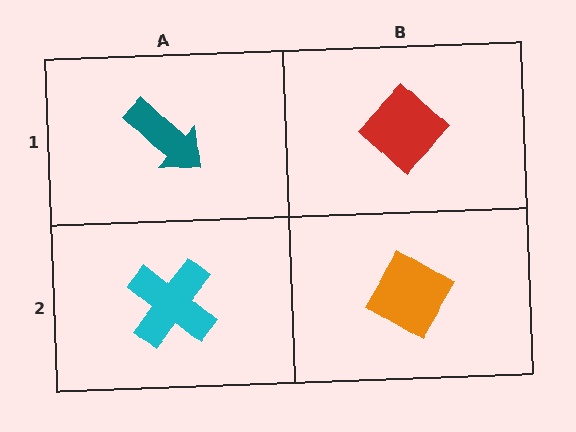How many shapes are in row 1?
2 shapes.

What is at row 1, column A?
A teal arrow.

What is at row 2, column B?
An orange diamond.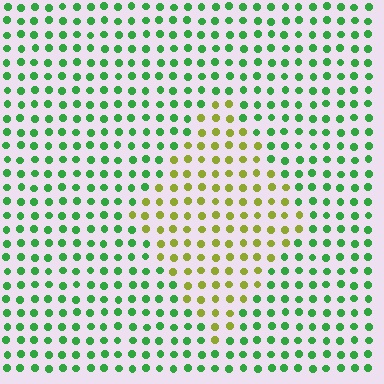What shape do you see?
I see a diamond.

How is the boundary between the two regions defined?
The boundary is defined purely by a slight shift in hue (about 54 degrees). Spacing, size, and orientation are identical on both sides.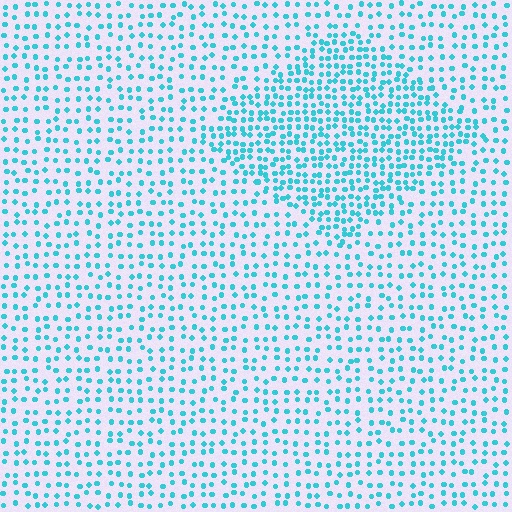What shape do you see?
I see a diamond.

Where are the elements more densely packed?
The elements are more densely packed inside the diamond boundary.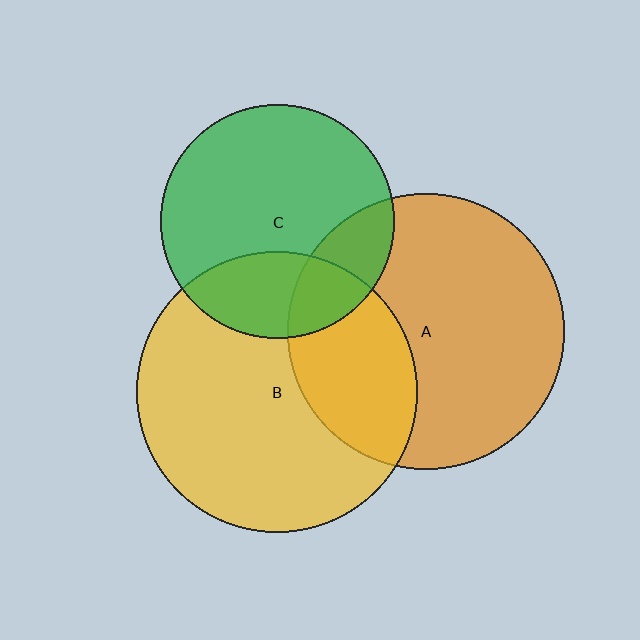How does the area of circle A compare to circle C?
Approximately 1.4 times.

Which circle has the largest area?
Circle B (yellow).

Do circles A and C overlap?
Yes.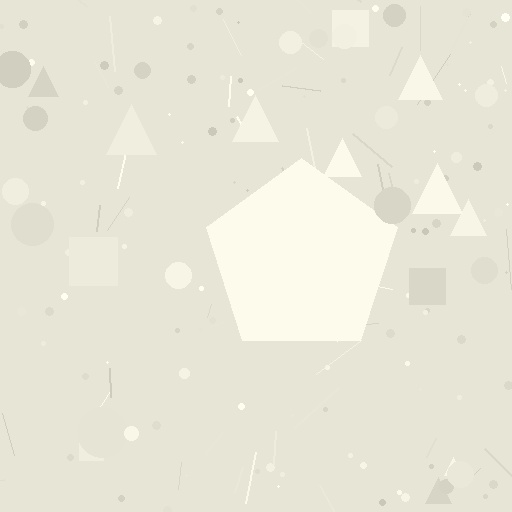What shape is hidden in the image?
A pentagon is hidden in the image.